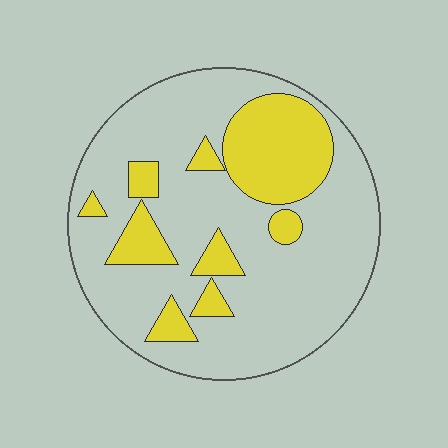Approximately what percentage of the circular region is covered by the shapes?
Approximately 25%.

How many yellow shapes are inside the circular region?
9.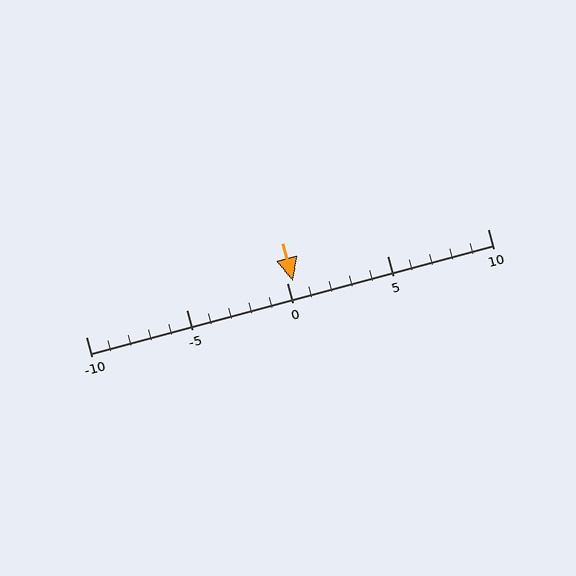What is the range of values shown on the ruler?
The ruler shows values from -10 to 10.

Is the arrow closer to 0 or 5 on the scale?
The arrow is closer to 0.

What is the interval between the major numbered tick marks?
The major tick marks are spaced 5 units apart.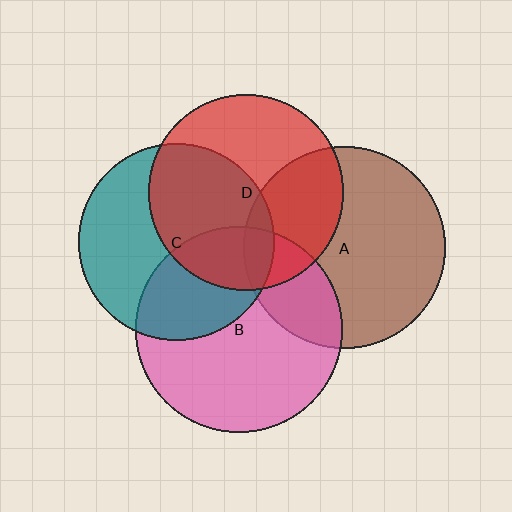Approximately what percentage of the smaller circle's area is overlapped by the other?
Approximately 20%.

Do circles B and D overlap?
Yes.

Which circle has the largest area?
Circle B (pink).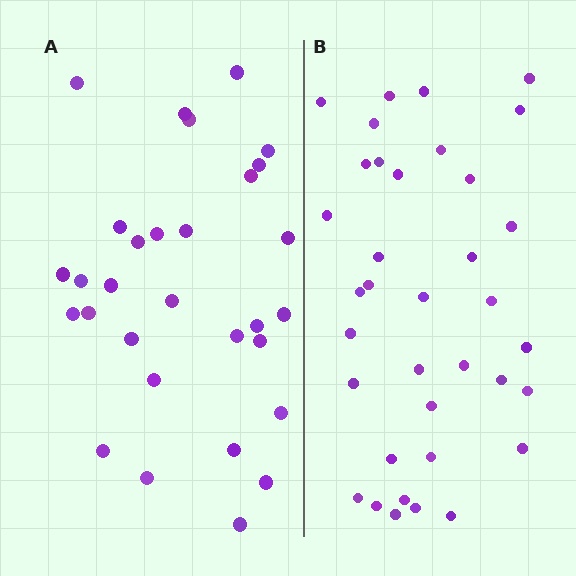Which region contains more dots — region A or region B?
Region B (the right region) has more dots.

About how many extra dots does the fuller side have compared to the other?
Region B has about 6 more dots than region A.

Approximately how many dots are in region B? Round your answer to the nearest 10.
About 40 dots. (The exact count is 36, which rounds to 40.)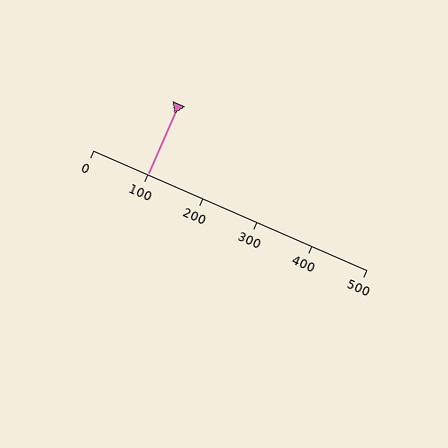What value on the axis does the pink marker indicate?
The marker indicates approximately 100.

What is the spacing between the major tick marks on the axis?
The major ticks are spaced 100 apart.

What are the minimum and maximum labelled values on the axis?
The axis runs from 0 to 500.